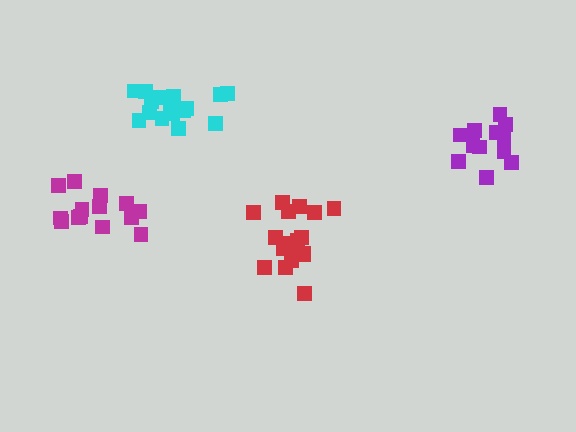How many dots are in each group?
Group 1: 16 dots, Group 2: 14 dots, Group 3: 18 dots, Group 4: 14 dots (62 total).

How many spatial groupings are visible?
There are 4 spatial groupings.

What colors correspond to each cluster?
The clusters are colored: cyan, magenta, red, purple.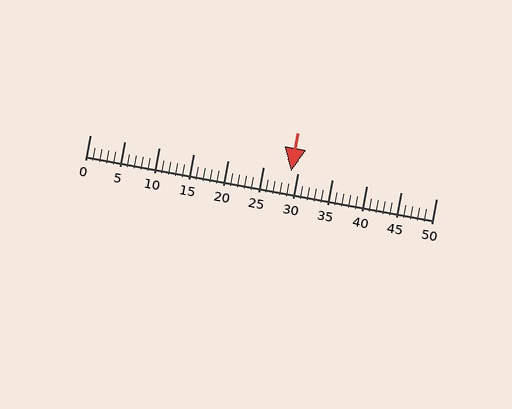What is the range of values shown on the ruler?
The ruler shows values from 0 to 50.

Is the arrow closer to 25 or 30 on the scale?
The arrow is closer to 30.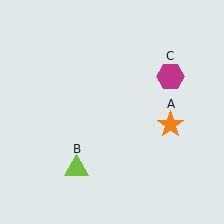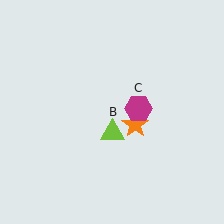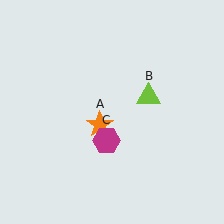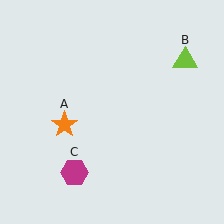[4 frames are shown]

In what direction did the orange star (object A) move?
The orange star (object A) moved left.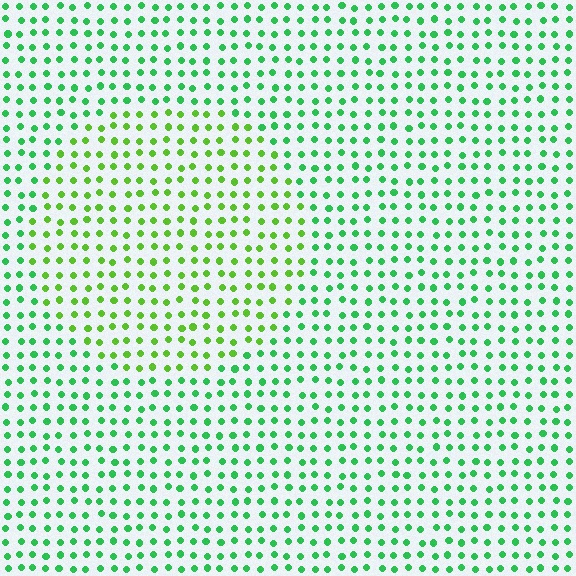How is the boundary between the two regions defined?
The boundary is defined purely by a slight shift in hue (about 34 degrees). Spacing, size, and orientation are identical on both sides.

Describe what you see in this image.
The image is filled with small green elements in a uniform arrangement. A circle-shaped region is visible where the elements are tinted to a slightly different hue, forming a subtle color boundary.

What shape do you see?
I see a circle.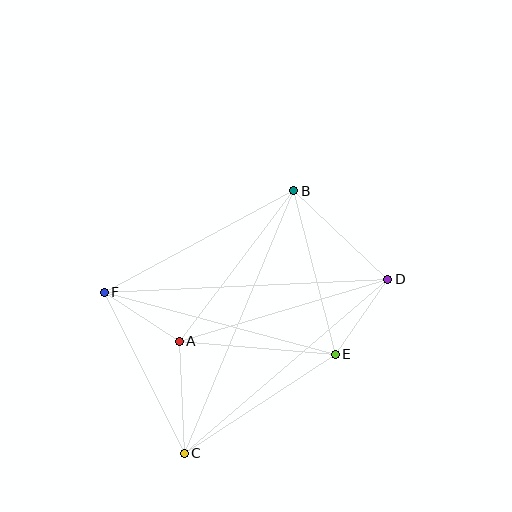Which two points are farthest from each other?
Points B and C are farthest from each other.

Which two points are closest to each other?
Points A and F are closest to each other.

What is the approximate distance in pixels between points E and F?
The distance between E and F is approximately 239 pixels.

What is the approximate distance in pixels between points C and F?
The distance between C and F is approximately 180 pixels.